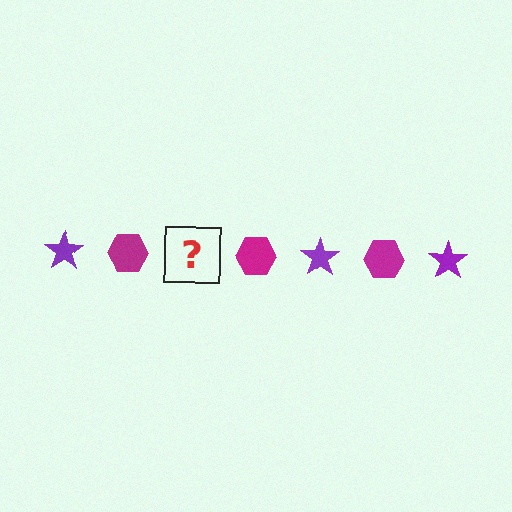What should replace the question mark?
The question mark should be replaced with a purple star.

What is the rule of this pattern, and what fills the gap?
The rule is that the pattern alternates between purple star and magenta hexagon. The gap should be filled with a purple star.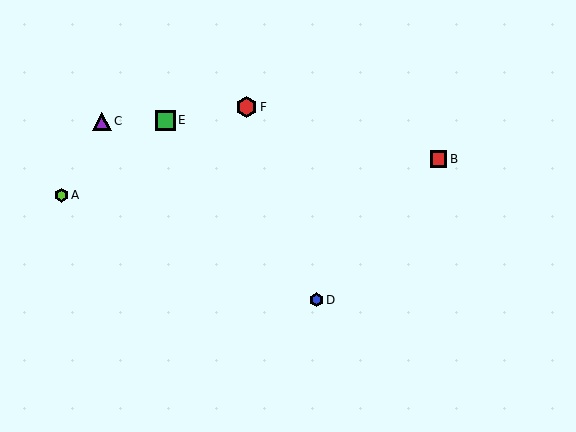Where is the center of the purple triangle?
The center of the purple triangle is at (102, 121).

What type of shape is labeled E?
Shape E is a green square.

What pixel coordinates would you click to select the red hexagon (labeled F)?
Click at (246, 107) to select the red hexagon F.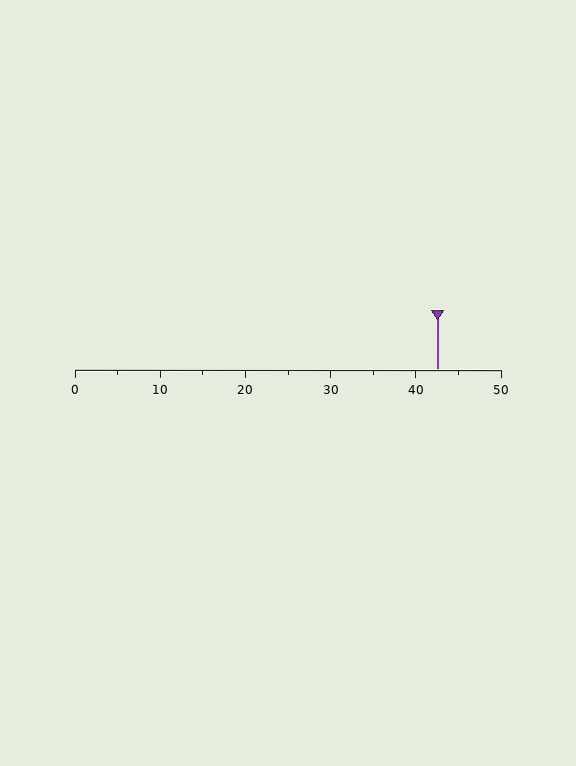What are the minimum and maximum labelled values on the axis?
The axis runs from 0 to 50.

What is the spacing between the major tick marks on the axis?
The major ticks are spaced 10 apart.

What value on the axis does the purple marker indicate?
The marker indicates approximately 42.5.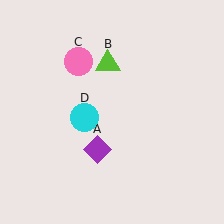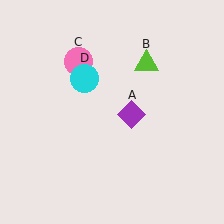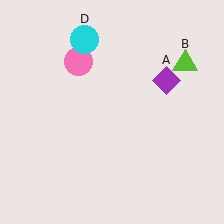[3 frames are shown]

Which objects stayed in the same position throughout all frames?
Pink circle (object C) remained stationary.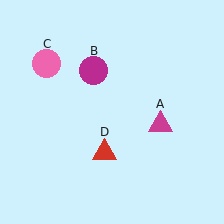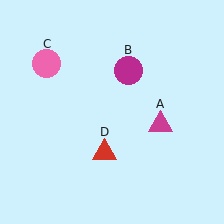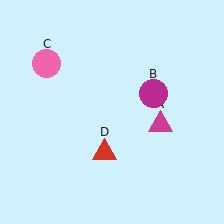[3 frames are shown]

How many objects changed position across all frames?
1 object changed position: magenta circle (object B).